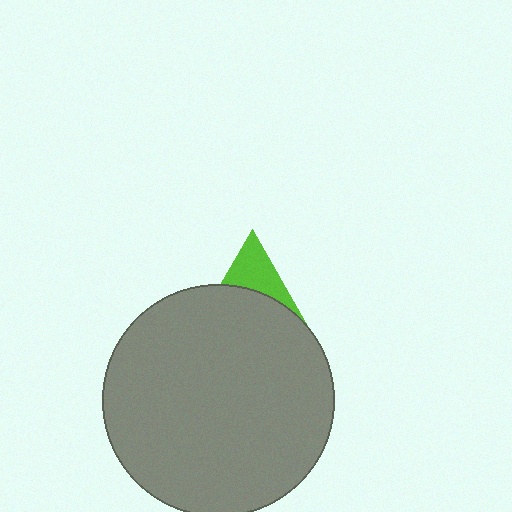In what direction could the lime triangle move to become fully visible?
The lime triangle could move up. That would shift it out from behind the gray circle entirely.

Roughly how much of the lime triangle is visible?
A small part of it is visible (roughly 41%).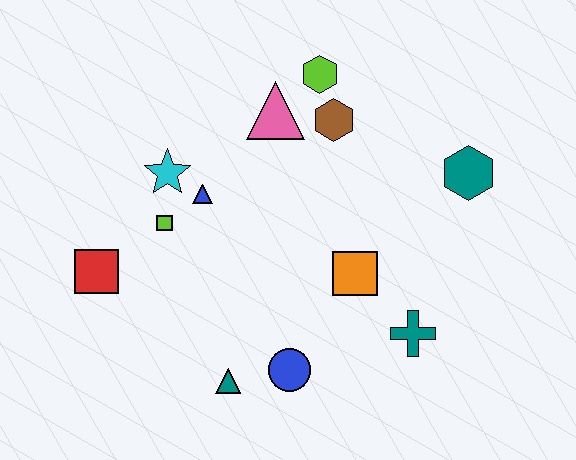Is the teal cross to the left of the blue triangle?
No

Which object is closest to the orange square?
The teal cross is closest to the orange square.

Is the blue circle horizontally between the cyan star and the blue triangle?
No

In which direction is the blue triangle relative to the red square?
The blue triangle is to the right of the red square.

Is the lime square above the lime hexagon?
No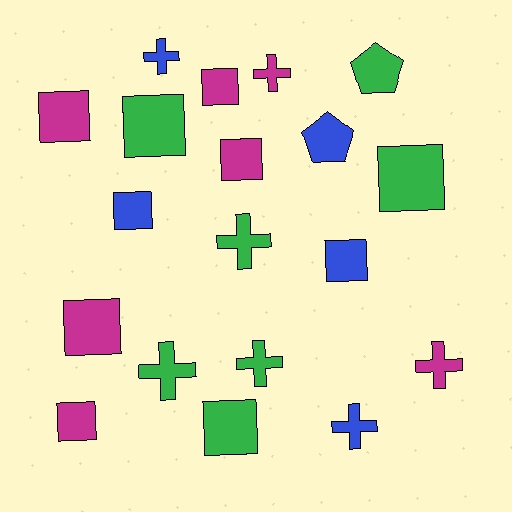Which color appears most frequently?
Magenta, with 7 objects.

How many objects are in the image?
There are 19 objects.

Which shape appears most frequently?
Square, with 10 objects.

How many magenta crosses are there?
There are 2 magenta crosses.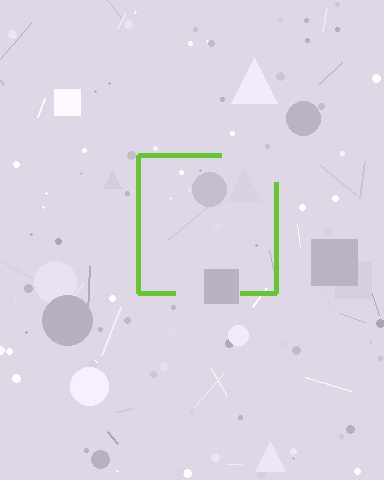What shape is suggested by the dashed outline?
The dashed outline suggests a square.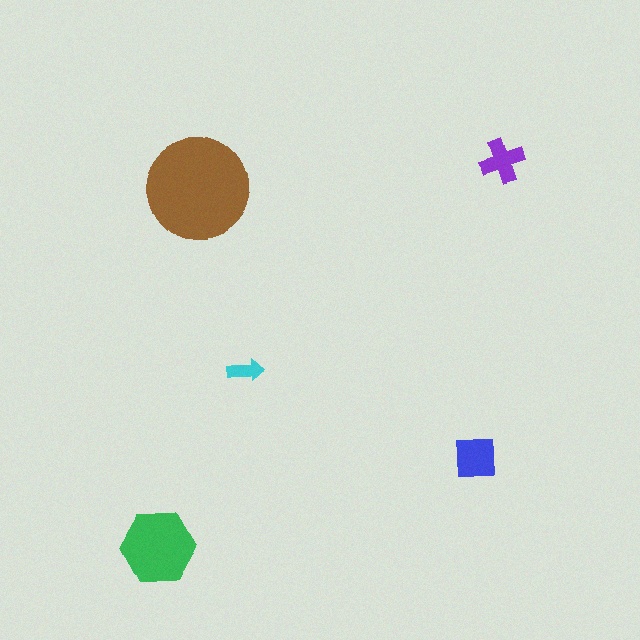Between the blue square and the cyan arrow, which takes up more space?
The blue square.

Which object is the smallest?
The cyan arrow.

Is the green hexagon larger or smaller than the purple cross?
Larger.